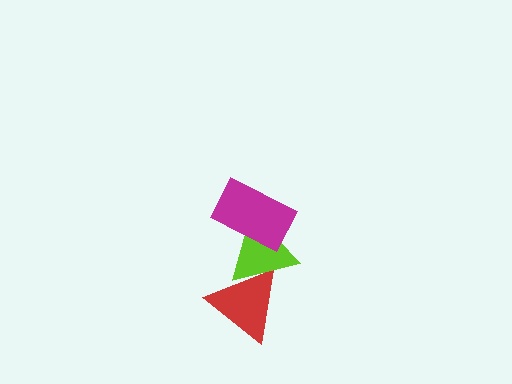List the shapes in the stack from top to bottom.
From top to bottom: the magenta rectangle, the lime triangle, the red triangle.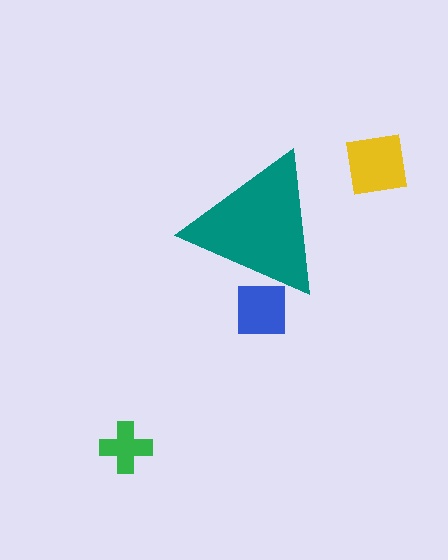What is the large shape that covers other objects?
A teal triangle.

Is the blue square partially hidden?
Yes, the blue square is partially hidden behind the teal triangle.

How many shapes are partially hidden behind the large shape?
1 shape is partially hidden.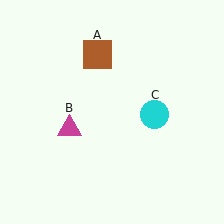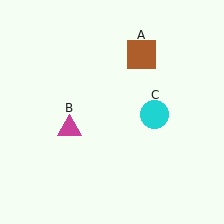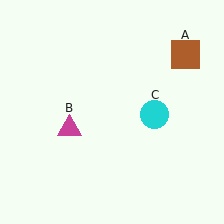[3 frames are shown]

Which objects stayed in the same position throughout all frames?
Magenta triangle (object B) and cyan circle (object C) remained stationary.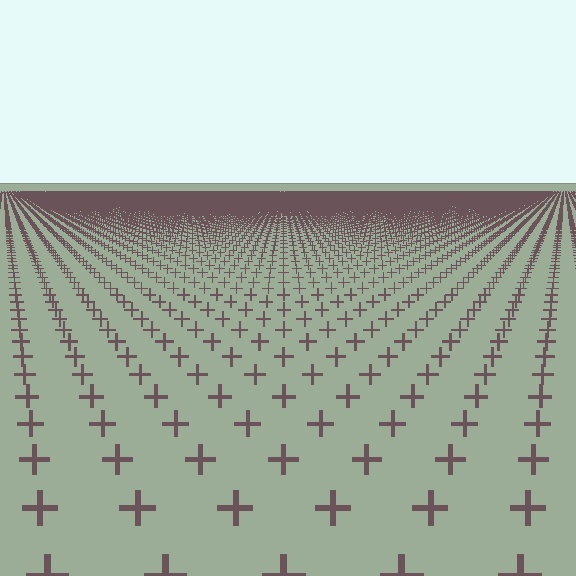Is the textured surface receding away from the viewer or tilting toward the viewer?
The surface is receding away from the viewer. Texture elements get smaller and denser toward the top.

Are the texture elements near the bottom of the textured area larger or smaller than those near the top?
Larger. Near the bottom, elements are closer to the viewer and appear at a bigger on-screen size.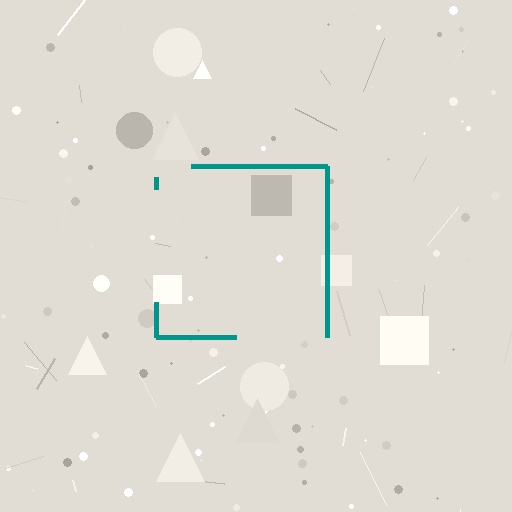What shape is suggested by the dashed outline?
The dashed outline suggests a square.